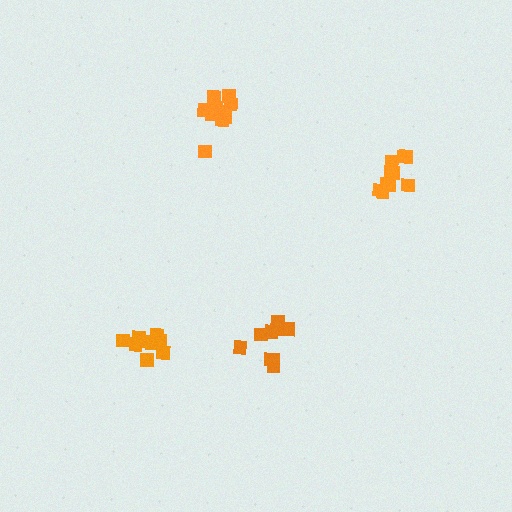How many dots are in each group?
Group 1: 9 dots, Group 2: 9 dots, Group 3: 10 dots, Group 4: 10 dots (38 total).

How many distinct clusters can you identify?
There are 4 distinct clusters.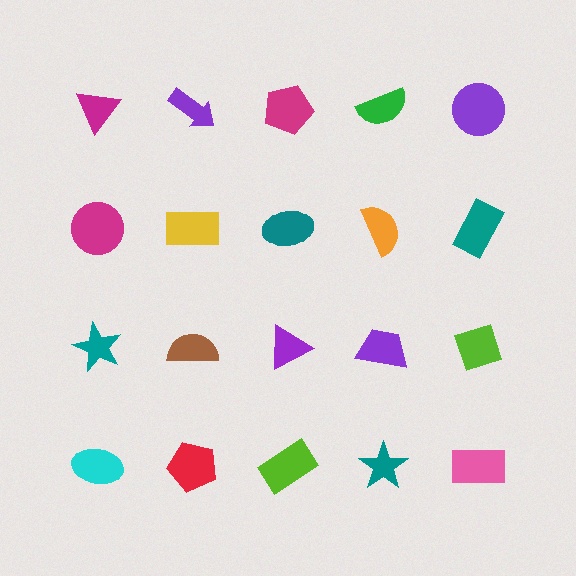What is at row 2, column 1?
A magenta circle.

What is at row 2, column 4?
An orange semicircle.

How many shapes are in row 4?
5 shapes.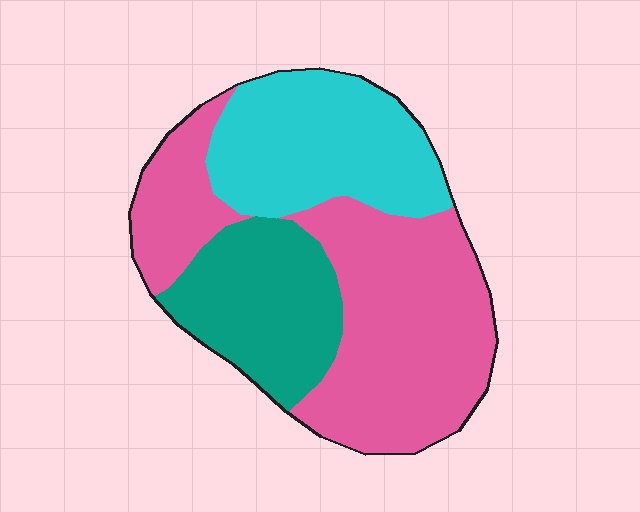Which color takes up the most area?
Pink, at roughly 50%.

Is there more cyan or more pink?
Pink.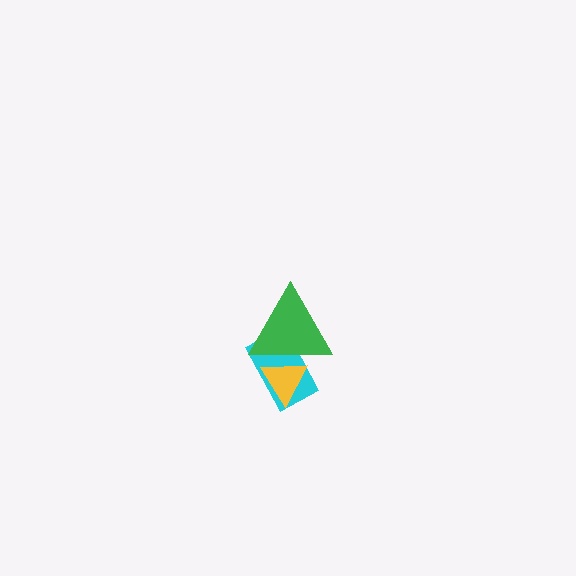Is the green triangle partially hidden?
No, no other shape covers it.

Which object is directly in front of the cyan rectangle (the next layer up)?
The yellow triangle is directly in front of the cyan rectangle.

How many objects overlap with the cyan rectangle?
2 objects overlap with the cyan rectangle.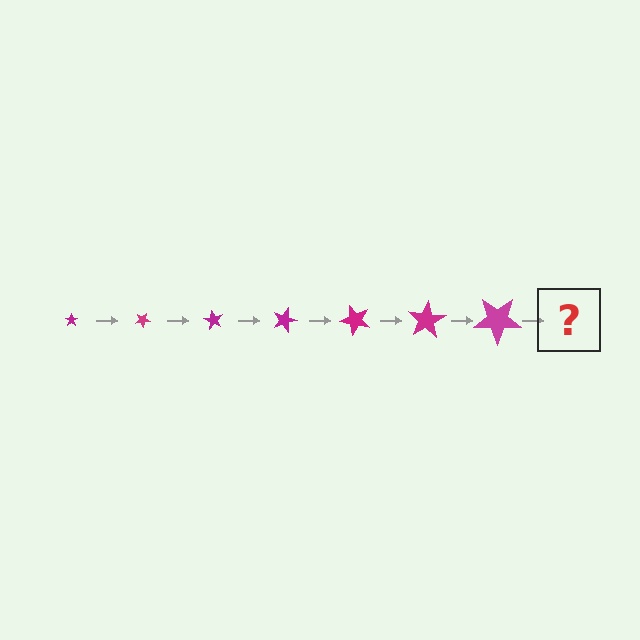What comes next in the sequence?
The next element should be a star, larger than the previous one and rotated 210 degrees from the start.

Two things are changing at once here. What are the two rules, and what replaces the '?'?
The two rules are that the star grows larger each step and it rotates 30 degrees each step. The '?' should be a star, larger than the previous one and rotated 210 degrees from the start.